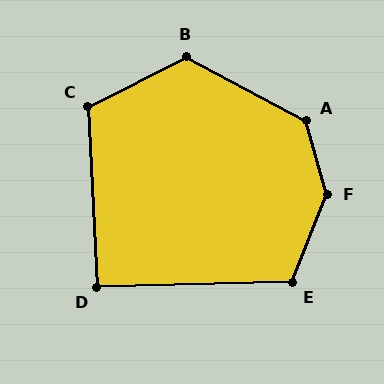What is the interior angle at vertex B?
Approximately 126 degrees (obtuse).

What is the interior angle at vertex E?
Approximately 113 degrees (obtuse).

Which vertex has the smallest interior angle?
D, at approximately 91 degrees.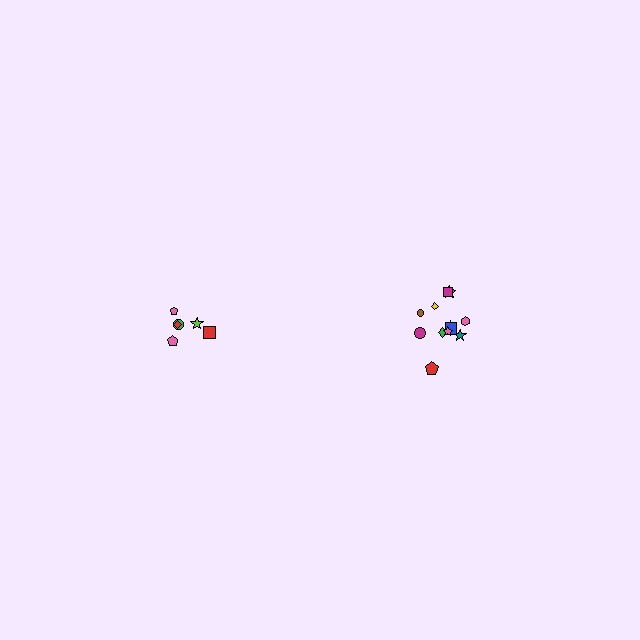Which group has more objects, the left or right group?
The right group.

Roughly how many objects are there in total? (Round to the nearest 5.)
Roughly 20 objects in total.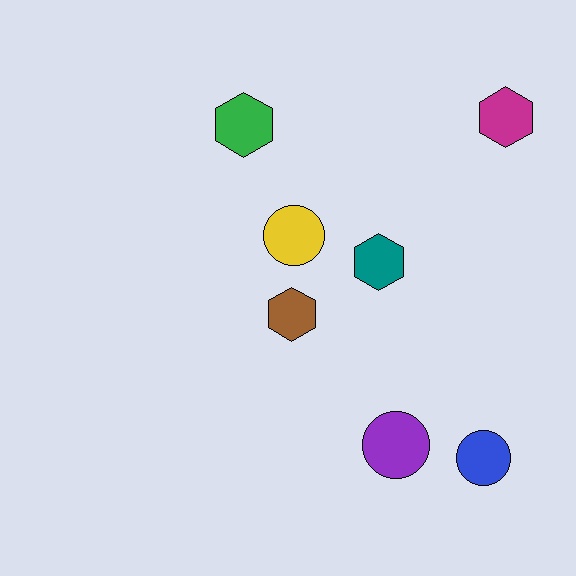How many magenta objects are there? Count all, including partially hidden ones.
There is 1 magenta object.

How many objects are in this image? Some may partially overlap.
There are 7 objects.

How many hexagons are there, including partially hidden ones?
There are 4 hexagons.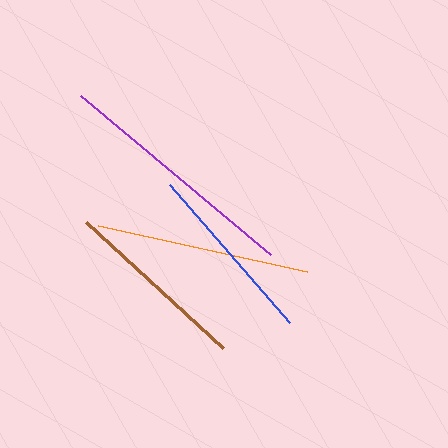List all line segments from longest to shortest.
From longest to shortest: purple, orange, brown, blue.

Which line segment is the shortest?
The blue line is the shortest at approximately 183 pixels.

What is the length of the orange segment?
The orange segment is approximately 214 pixels long.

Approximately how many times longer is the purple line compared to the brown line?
The purple line is approximately 1.3 times the length of the brown line.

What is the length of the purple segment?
The purple segment is approximately 248 pixels long.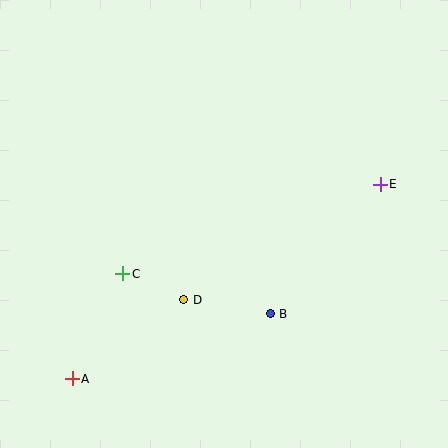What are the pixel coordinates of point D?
Point D is at (184, 300).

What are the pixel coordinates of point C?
Point C is at (123, 274).